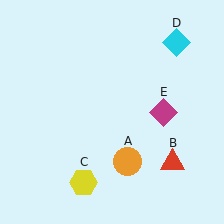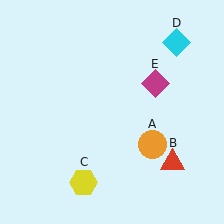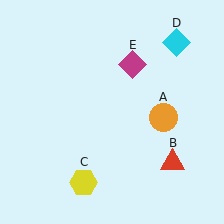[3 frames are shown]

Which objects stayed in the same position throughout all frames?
Red triangle (object B) and yellow hexagon (object C) and cyan diamond (object D) remained stationary.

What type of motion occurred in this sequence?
The orange circle (object A), magenta diamond (object E) rotated counterclockwise around the center of the scene.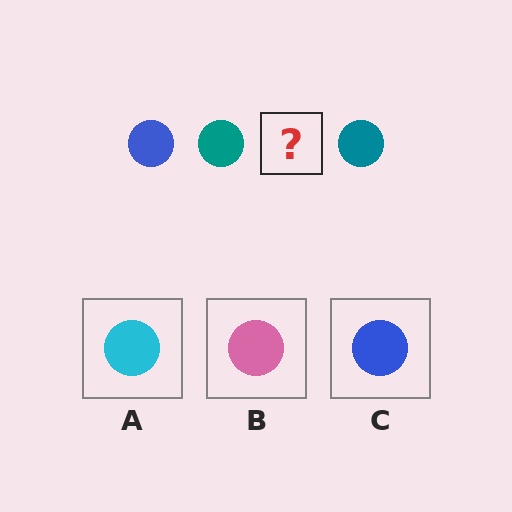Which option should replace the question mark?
Option C.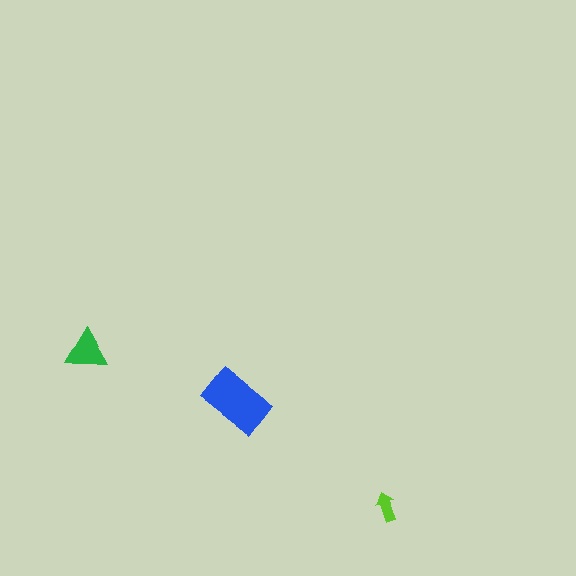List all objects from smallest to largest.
The lime arrow, the green triangle, the blue rectangle.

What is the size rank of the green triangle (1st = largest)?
2nd.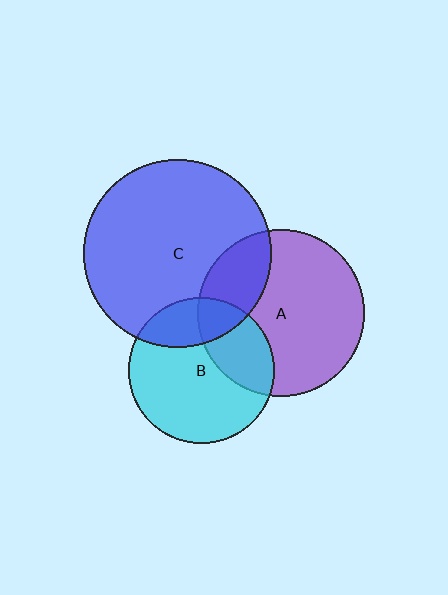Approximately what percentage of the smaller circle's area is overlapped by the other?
Approximately 25%.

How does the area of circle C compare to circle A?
Approximately 1.3 times.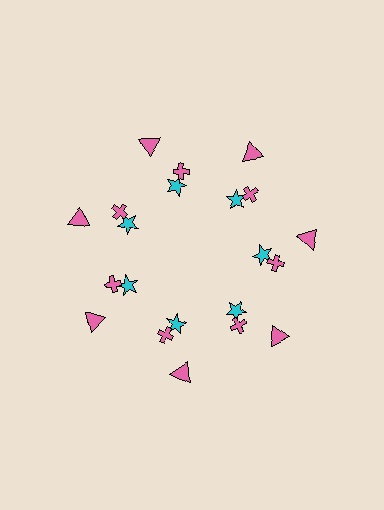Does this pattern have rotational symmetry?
Yes, this pattern has 7-fold rotational symmetry. It looks the same after rotating 51 degrees around the center.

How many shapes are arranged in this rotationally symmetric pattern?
There are 21 shapes, arranged in 7 groups of 3.